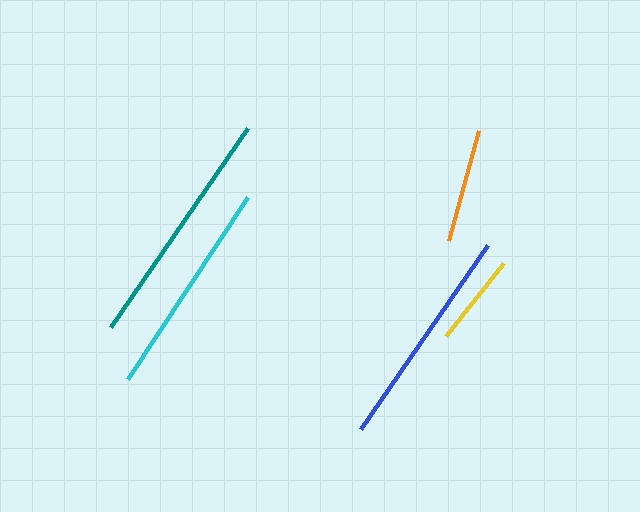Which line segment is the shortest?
The yellow line is the shortest at approximately 93 pixels.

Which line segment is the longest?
The teal line is the longest at approximately 241 pixels.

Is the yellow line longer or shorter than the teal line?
The teal line is longer than the yellow line.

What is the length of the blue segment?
The blue segment is approximately 224 pixels long.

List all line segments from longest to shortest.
From longest to shortest: teal, blue, cyan, orange, yellow.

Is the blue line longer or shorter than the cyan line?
The blue line is longer than the cyan line.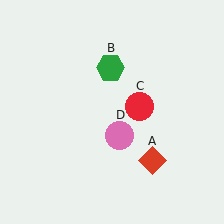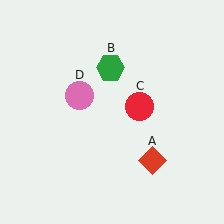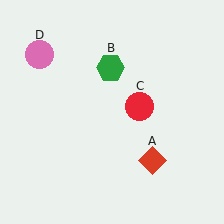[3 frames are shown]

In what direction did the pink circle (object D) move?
The pink circle (object D) moved up and to the left.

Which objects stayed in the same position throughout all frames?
Red diamond (object A) and green hexagon (object B) and red circle (object C) remained stationary.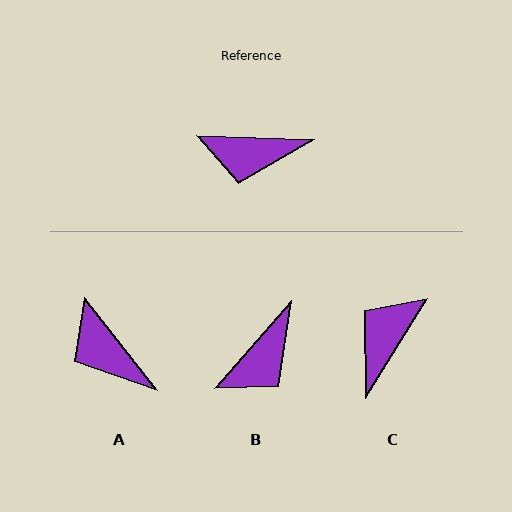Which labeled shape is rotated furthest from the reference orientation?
C, about 120 degrees away.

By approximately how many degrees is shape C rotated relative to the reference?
Approximately 120 degrees clockwise.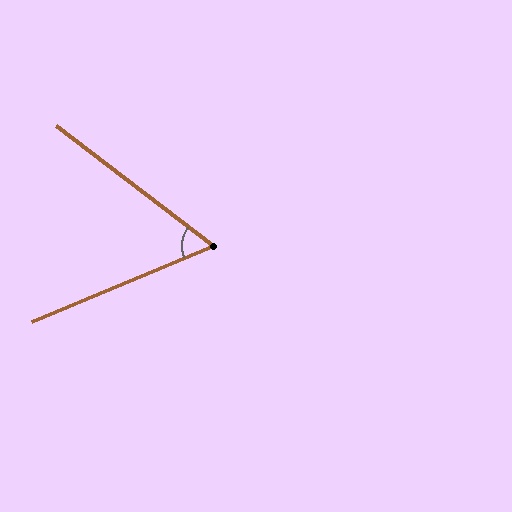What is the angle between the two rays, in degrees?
Approximately 60 degrees.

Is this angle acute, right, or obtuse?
It is acute.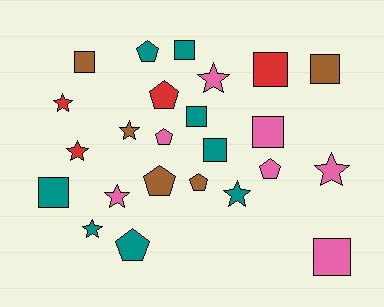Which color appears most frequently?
Teal, with 8 objects.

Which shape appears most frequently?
Square, with 9 objects.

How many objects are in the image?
There are 24 objects.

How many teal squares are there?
There are 4 teal squares.